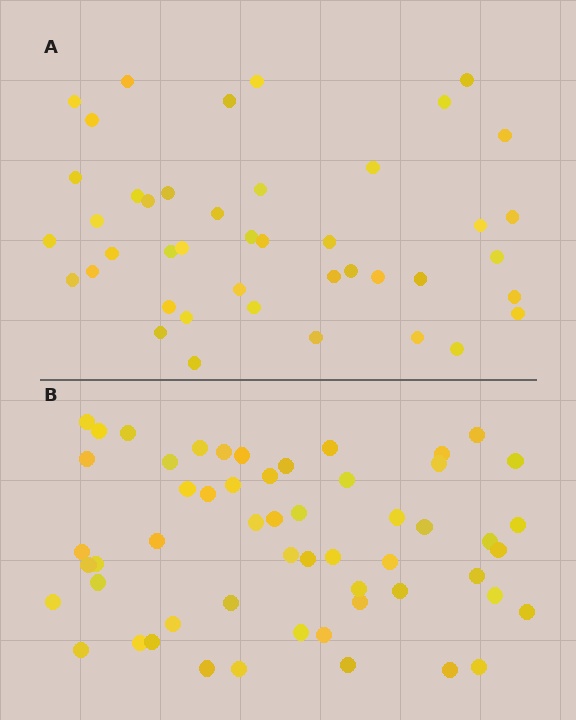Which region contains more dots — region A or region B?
Region B (the bottom region) has more dots.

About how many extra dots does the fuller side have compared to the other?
Region B has roughly 12 or so more dots than region A.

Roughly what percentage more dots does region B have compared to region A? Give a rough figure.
About 30% more.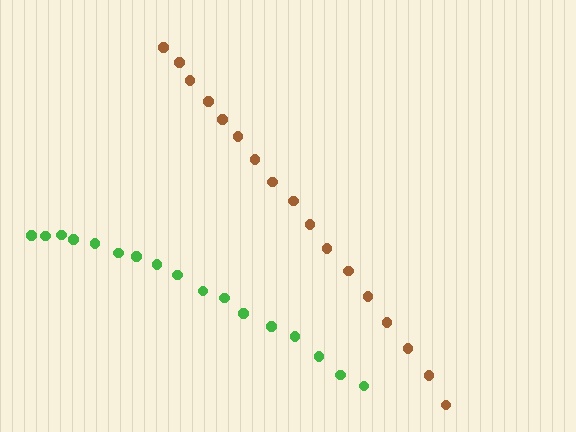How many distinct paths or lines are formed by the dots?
There are 2 distinct paths.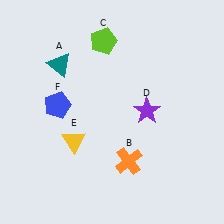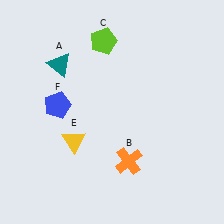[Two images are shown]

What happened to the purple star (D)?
The purple star (D) was removed in Image 2. It was in the top-right area of Image 1.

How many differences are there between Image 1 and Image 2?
There is 1 difference between the two images.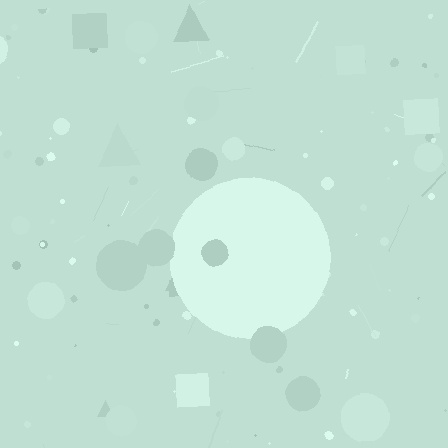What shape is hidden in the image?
A circle is hidden in the image.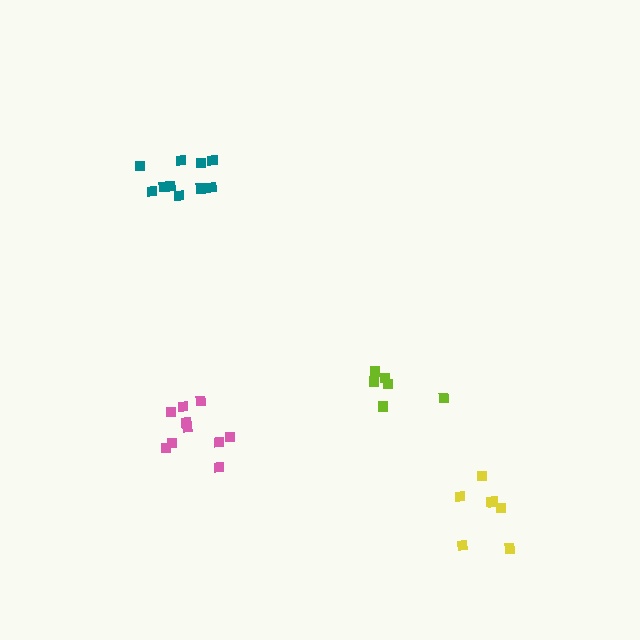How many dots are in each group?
Group 1: 10 dots, Group 2: 10 dots, Group 3: 7 dots, Group 4: 6 dots (33 total).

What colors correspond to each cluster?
The clusters are colored: pink, teal, yellow, lime.